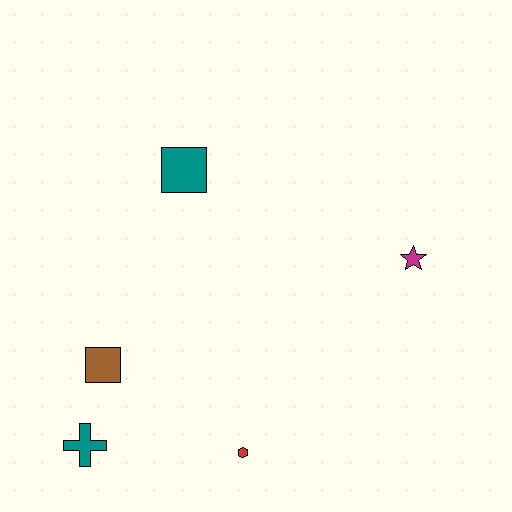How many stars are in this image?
There is 1 star.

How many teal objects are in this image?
There are 2 teal objects.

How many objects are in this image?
There are 5 objects.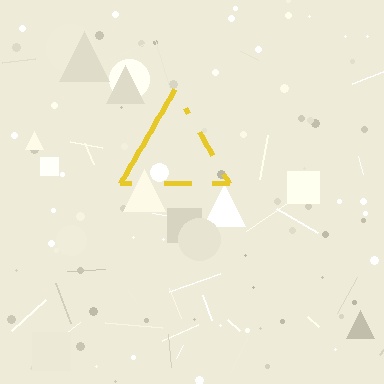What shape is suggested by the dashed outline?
The dashed outline suggests a triangle.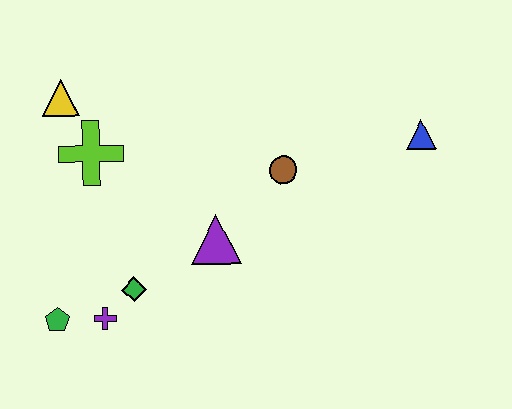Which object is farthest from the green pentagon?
The blue triangle is farthest from the green pentagon.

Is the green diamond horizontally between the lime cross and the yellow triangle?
No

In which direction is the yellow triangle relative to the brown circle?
The yellow triangle is to the left of the brown circle.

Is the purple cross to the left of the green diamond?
Yes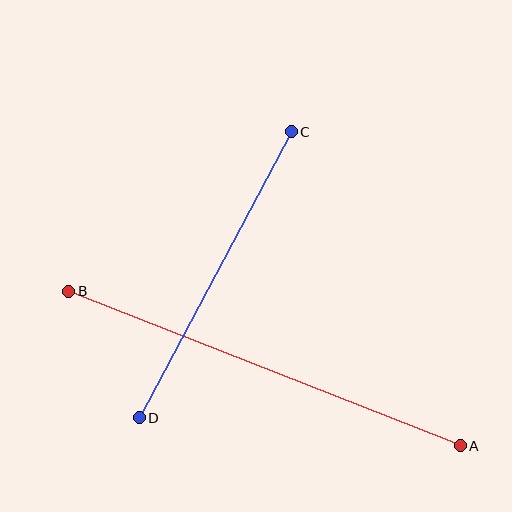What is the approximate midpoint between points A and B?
The midpoint is at approximately (264, 369) pixels.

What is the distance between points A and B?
The distance is approximately 421 pixels.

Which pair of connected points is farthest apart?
Points A and B are farthest apart.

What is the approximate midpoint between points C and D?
The midpoint is at approximately (215, 275) pixels.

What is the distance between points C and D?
The distance is approximately 324 pixels.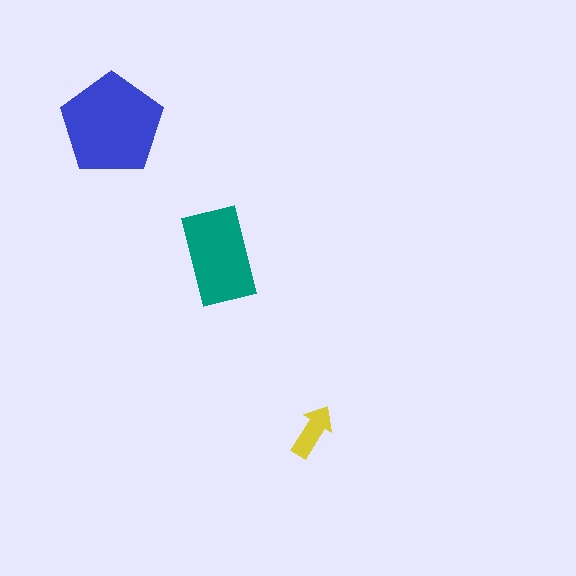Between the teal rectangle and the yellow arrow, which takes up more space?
The teal rectangle.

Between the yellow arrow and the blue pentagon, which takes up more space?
The blue pentagon.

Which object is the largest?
The blue pentagon.